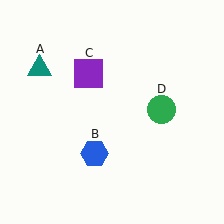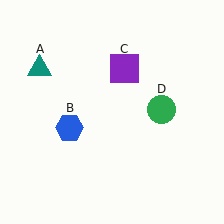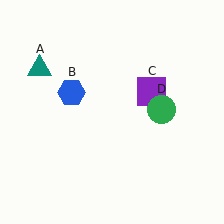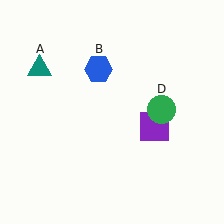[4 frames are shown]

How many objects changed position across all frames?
2 objects changed position: blue hexagon (object B), purple square (object C).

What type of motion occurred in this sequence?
The blue hexagon (object B), purple square (object C) rotated clockwise around the center of the scene.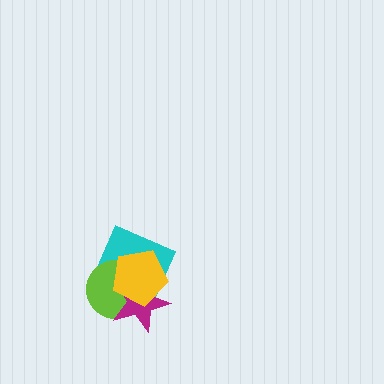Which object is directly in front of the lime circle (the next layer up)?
The magenta star is directly in front of the lime circle.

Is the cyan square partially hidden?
Yes, it is partially covered by another shape.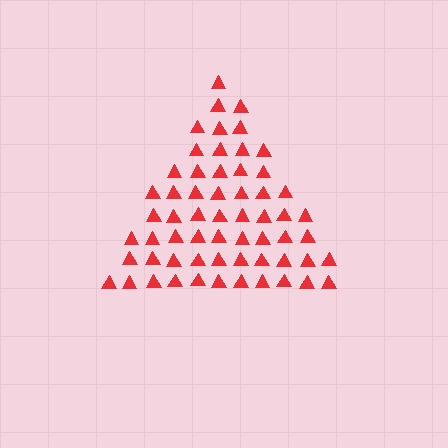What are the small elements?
The small elements are triangles.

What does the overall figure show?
The overall figure shows a triangle.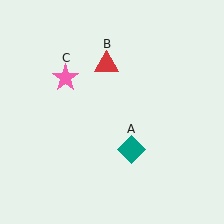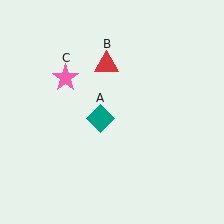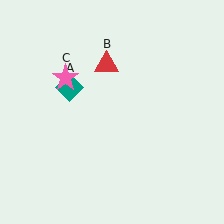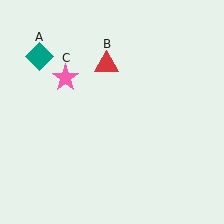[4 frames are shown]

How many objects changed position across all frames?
1 object changed position: teal diamond (object A).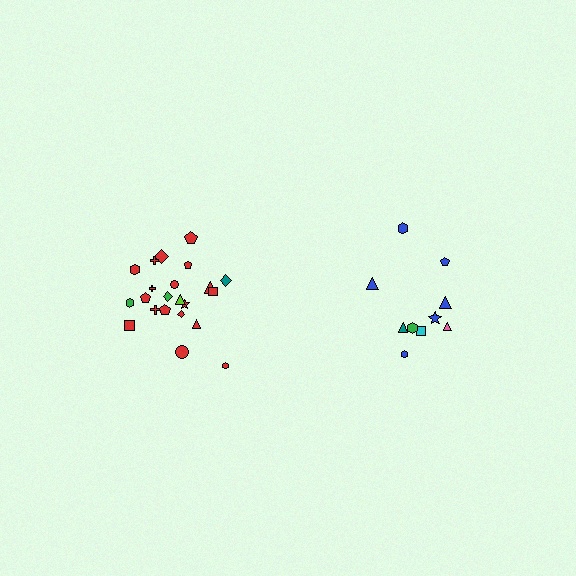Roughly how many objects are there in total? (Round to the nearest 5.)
Roughly 30 objects in total.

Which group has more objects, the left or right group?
The left group.